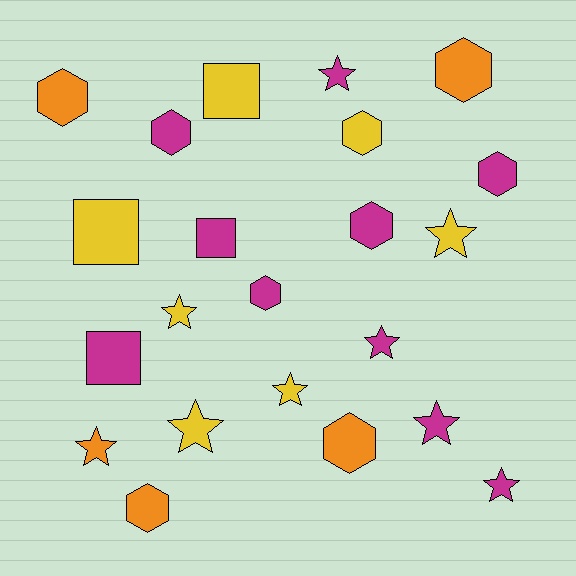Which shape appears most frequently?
Hexagon, with 9 objects.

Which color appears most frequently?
Magenta, with 10 objects.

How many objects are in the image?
There are 22 objects.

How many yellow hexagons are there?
There is 1 yellow hexagon.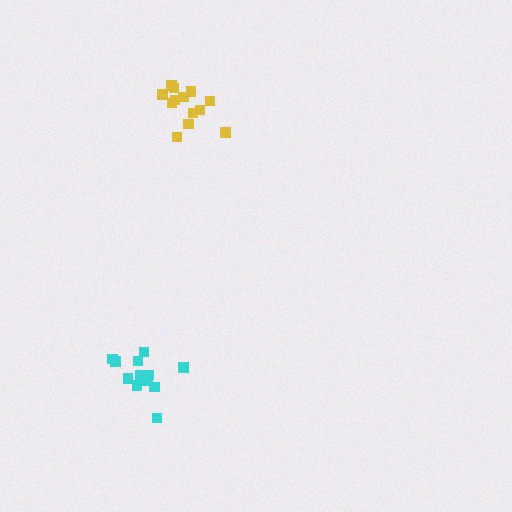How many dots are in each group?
Group 1: 14 dots, Group 2: 13 dots (27 total).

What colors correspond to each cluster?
The clusters are colored: cyan, yellow.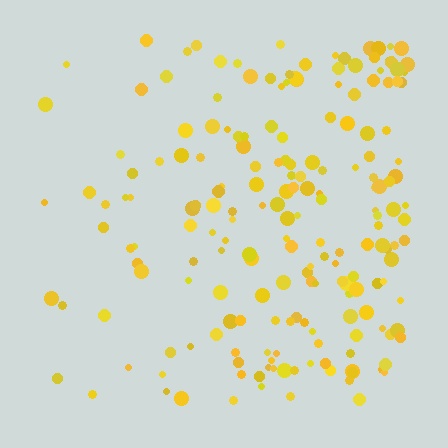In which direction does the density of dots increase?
From left to right, with the right side densest.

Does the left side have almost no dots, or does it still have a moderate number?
Still a moderate number, just noticeably fewer than the right.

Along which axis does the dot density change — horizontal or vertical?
Horizontal.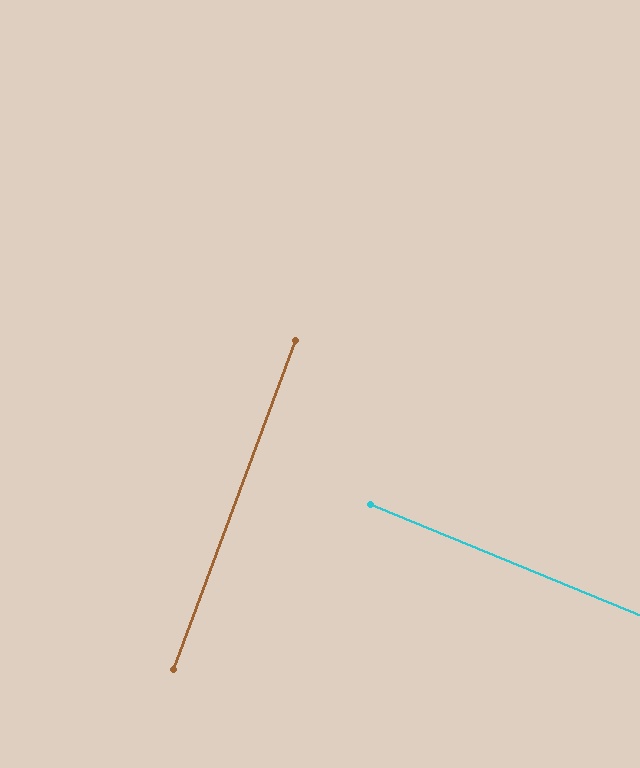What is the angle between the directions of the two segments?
Approximately 88 degrees.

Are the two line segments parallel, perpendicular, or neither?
Perpendicular — they meet at approximately 88°.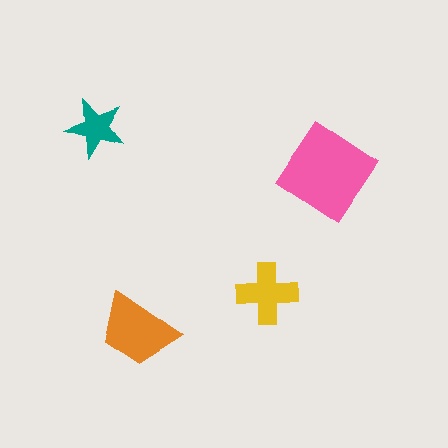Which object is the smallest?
The teal star.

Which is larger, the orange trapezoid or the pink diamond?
The pink diamond.